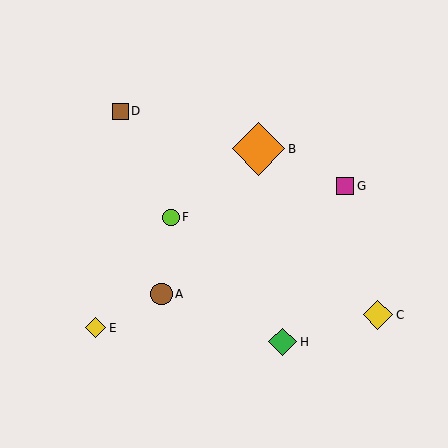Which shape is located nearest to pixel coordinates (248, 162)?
The orange diamond (labeled B) at (259, 149) is nearest to that location.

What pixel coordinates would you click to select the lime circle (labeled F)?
Click at (171, 217) to select the lime circle F.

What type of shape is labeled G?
Shape G is a magenta square.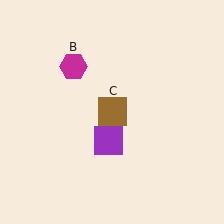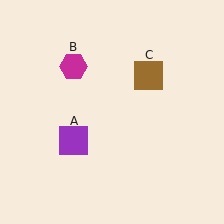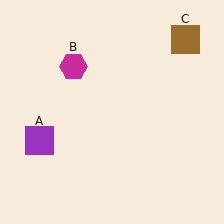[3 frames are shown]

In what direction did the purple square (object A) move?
The purple square (object A) moved left.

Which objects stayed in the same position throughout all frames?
Magenta hexagon (object B) remained stationary.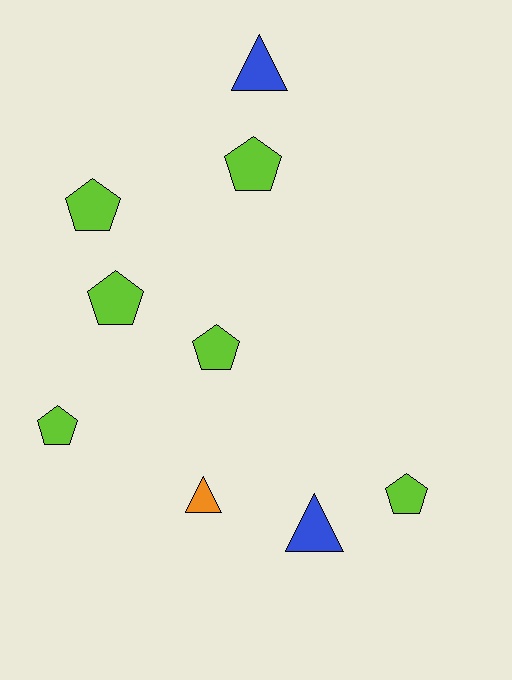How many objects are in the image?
There are 9 objects.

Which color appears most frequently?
Lime, with 6 objects.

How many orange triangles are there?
There is 1 orange triangle.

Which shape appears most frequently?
Pentagon, with 6 objects.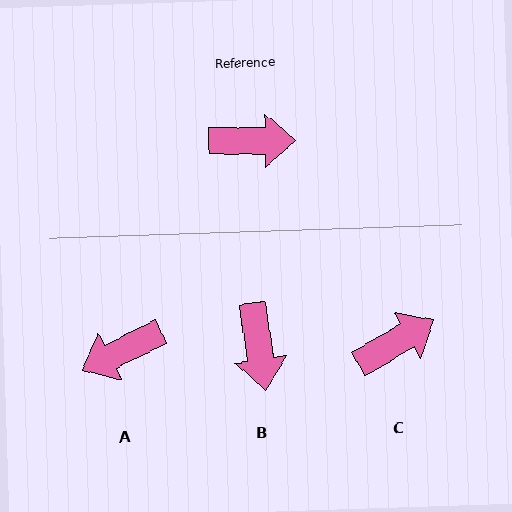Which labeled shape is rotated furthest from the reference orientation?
A, about 155 degrees away.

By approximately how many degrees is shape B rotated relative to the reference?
Approximately 82 degrees clockwise.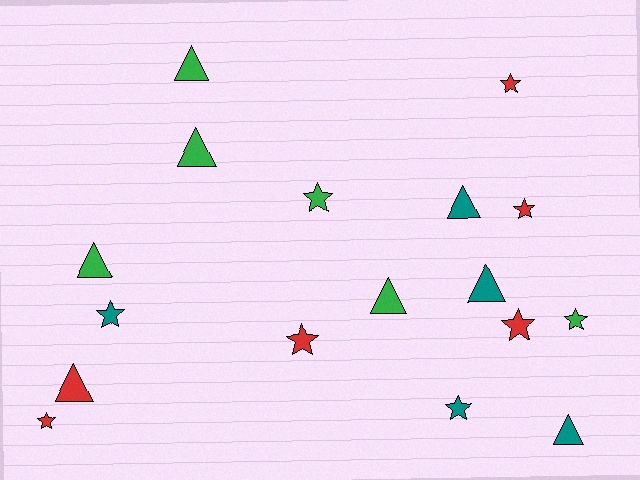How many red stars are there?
There are 5 red stars.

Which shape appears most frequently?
Star, with 9 objects.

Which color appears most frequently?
Green, with 6 objects.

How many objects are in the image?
There are 17 objects.